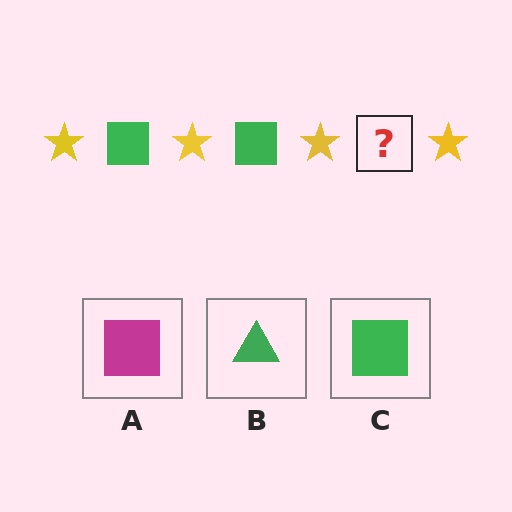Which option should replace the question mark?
Option C.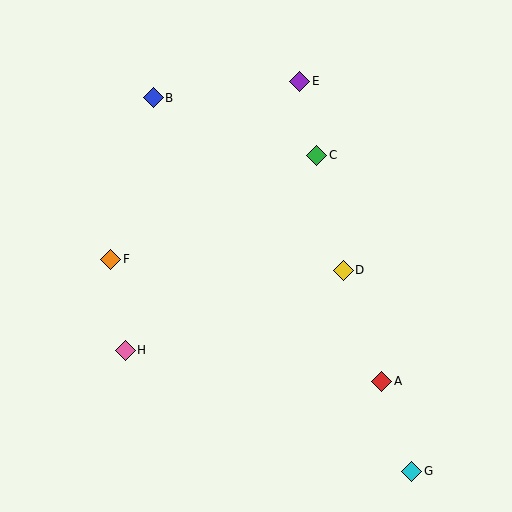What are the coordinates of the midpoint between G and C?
The midpoint between G and C is at (364, 313).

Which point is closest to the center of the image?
Point D at (343, 270) is closest to the center.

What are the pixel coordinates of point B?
Point B is at (153, 98).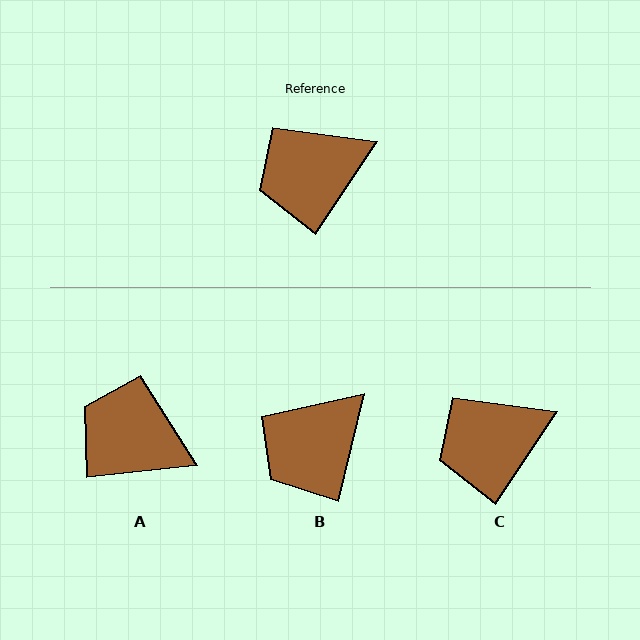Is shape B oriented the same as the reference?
No, it is off by about 20 degrees.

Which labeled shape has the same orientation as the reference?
C.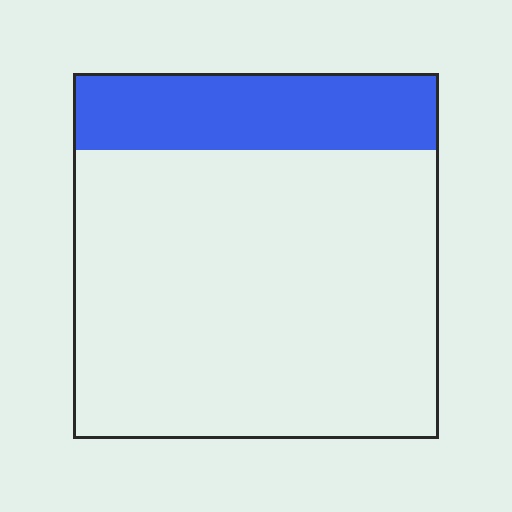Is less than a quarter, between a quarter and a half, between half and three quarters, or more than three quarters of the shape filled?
Less than a quarter.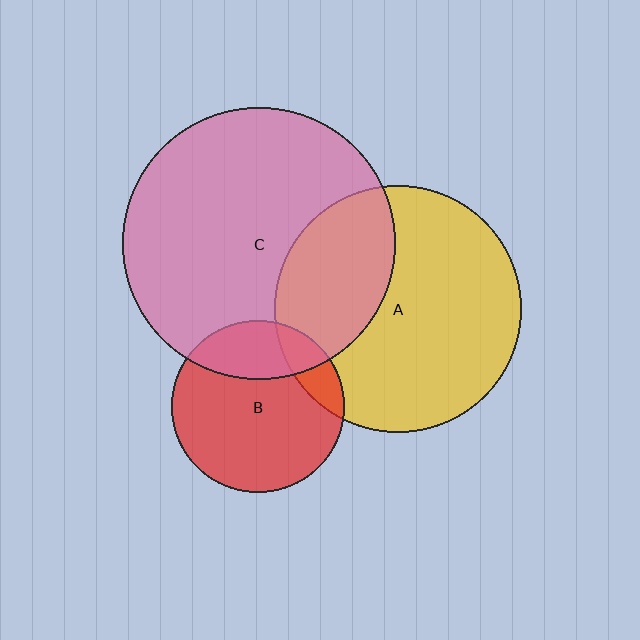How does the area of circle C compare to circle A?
Approximately 1.2 times.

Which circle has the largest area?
Circle C (pink).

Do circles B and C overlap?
Yes.